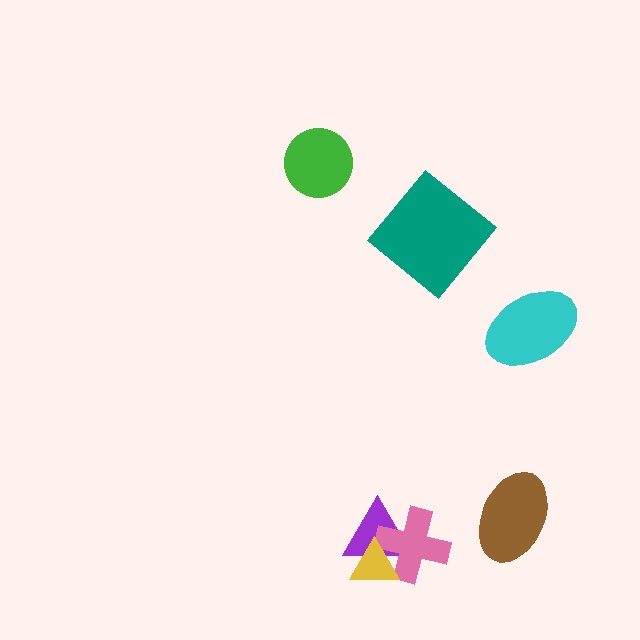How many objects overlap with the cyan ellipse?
0 objects overlap with the cyan ellipse.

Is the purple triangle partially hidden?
Yes, it is partially covered by another shape.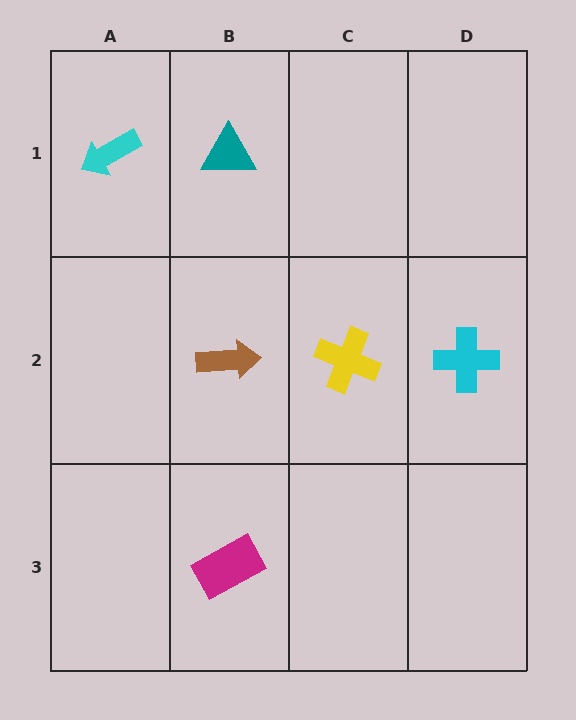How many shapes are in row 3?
1 shape.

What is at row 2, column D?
A cyan cross.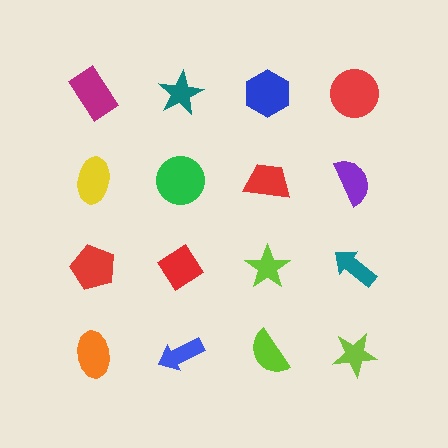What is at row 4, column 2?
A blue arrow.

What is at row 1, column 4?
A red circle.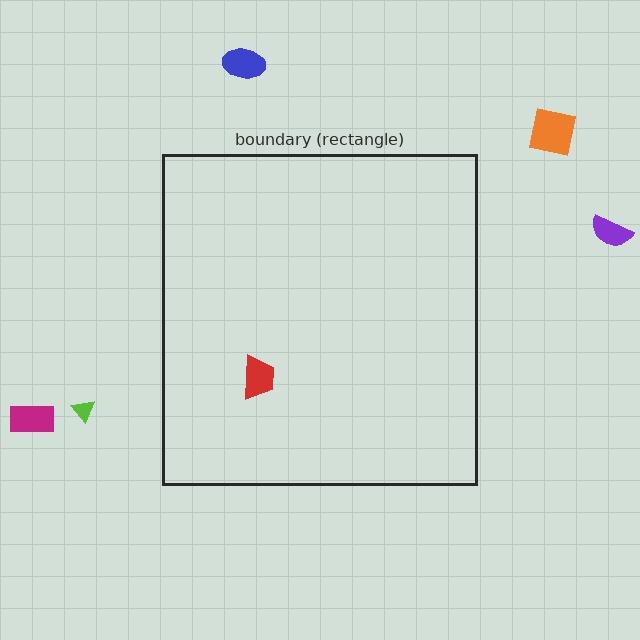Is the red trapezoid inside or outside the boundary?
Inside.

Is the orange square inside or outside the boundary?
Outside.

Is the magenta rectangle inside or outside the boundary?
Outside.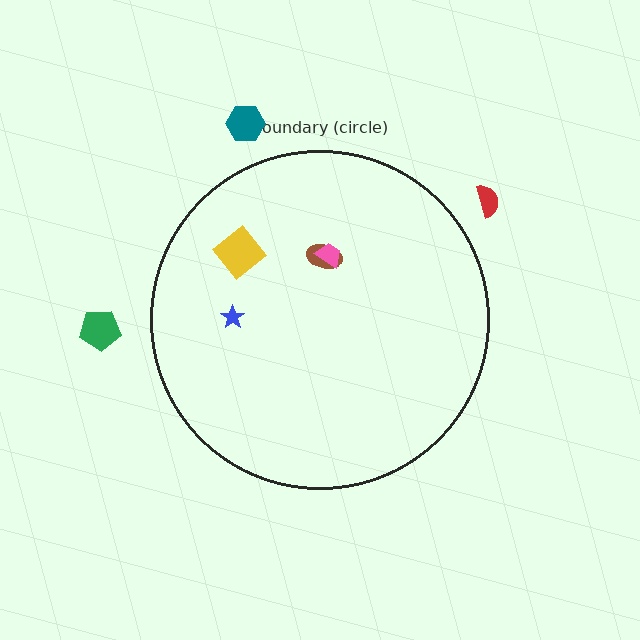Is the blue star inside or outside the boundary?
Inside.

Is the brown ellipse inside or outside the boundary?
Inside.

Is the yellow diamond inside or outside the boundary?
Inside.